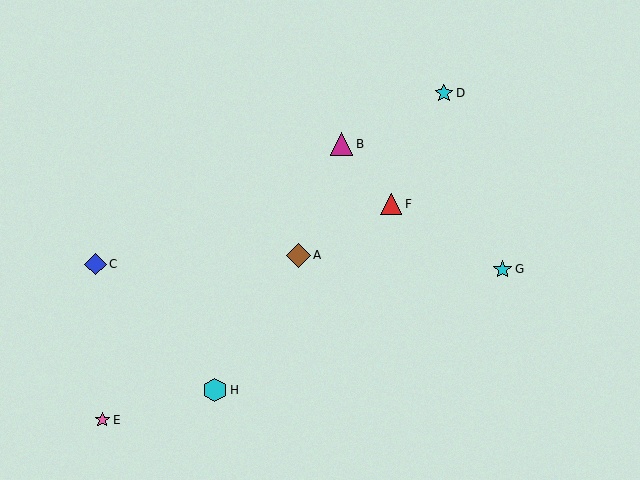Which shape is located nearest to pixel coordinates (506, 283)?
The cyan star (labeled G) at (503, 269) is nearest to that location.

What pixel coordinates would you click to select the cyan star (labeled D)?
Click at (444, 93) to select the cyan star D.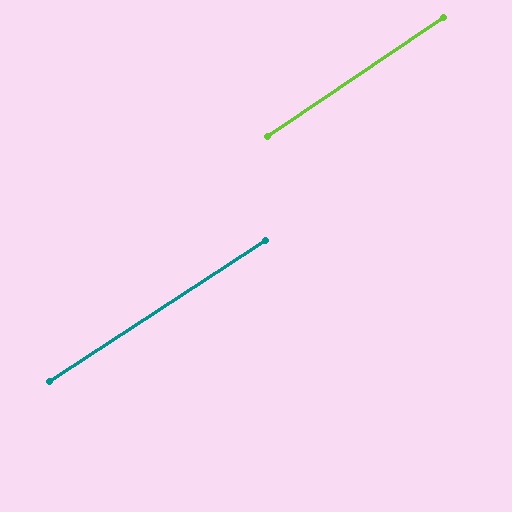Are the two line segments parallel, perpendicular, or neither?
Parallel — their directions differ by only 1.3°.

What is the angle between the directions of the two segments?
Approximately 1 degree.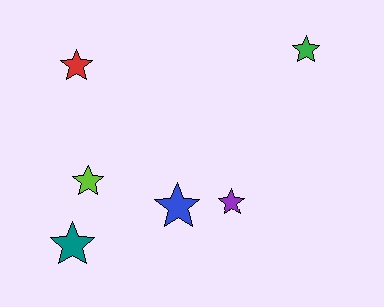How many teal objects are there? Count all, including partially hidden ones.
There is 1 teal object.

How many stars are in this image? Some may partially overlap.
There are 6 stars.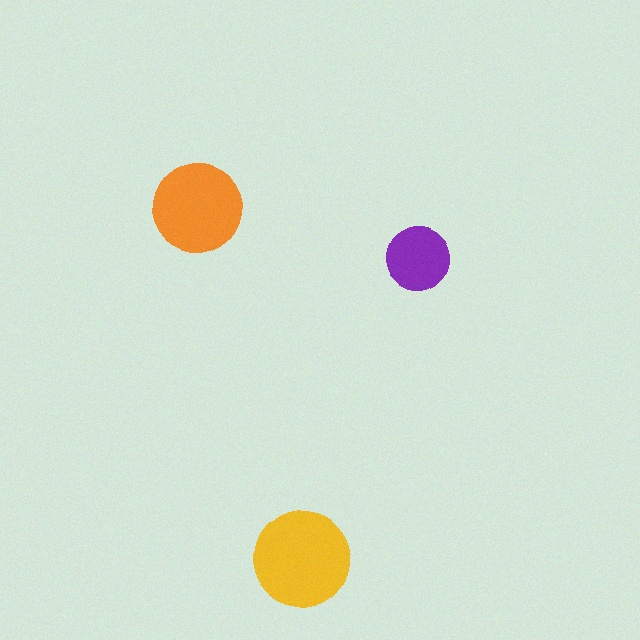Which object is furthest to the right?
The purple circle is rightmost.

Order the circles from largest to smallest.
the yellow one, the orange one, the purple one.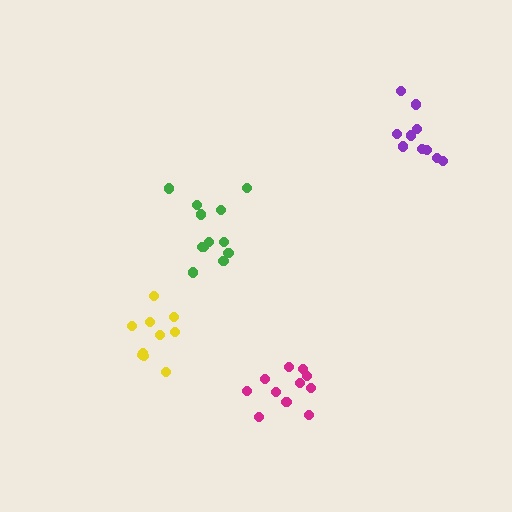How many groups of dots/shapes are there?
There are 4 groups.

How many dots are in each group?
Group 1: 10 dots, Group 2: 11 dots, Group 3: 12 dots, Group 4: 10 dots (43 total).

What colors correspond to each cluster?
The clusters are colored: yellow, magenta, green, purple.